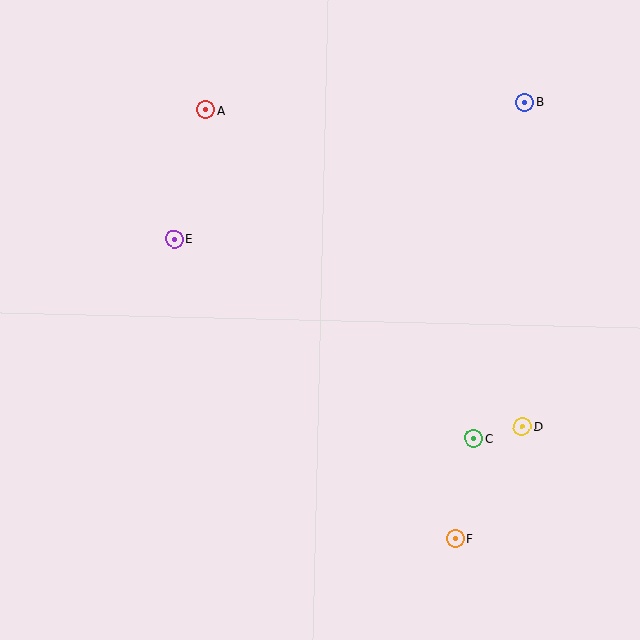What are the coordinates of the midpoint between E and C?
The midpoint between E and C is at (324, 339).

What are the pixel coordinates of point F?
Point F is at (455, 538).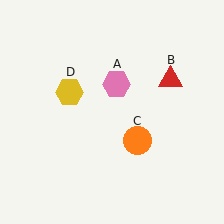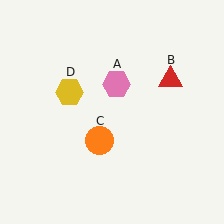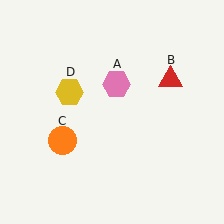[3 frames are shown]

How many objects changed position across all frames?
1 object changed position: orange circle (object C).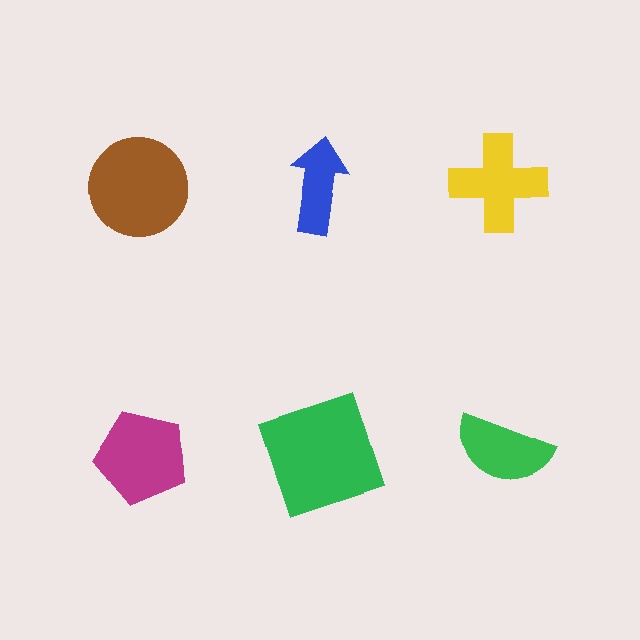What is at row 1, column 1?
A brown circle.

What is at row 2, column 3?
A green semicircle.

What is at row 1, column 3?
A yellow cross.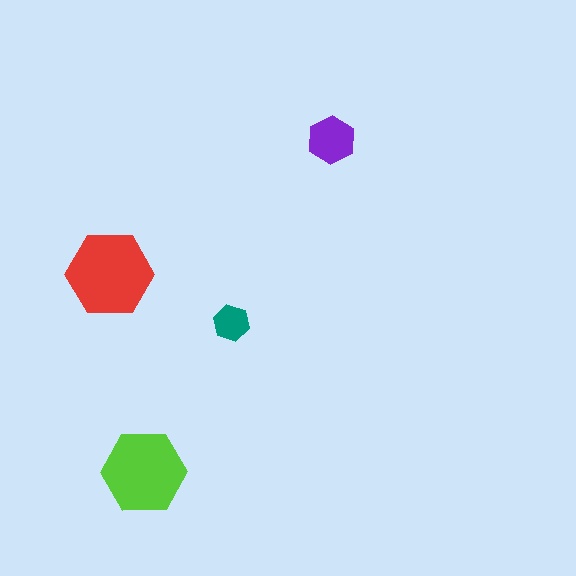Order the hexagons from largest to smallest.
the red one, the lime one, the purple one, the teal one.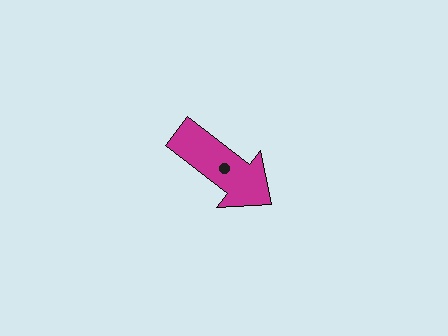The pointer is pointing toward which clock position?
Roughly 4 o'clock.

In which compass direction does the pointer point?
Southeast.